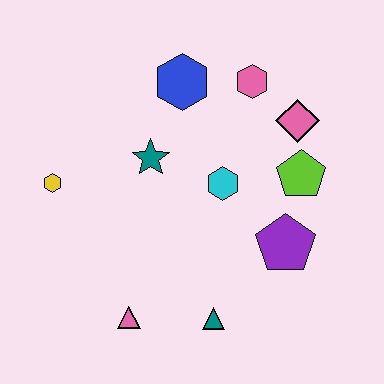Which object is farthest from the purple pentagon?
The yellow hexagon is farthest from the purple pentagon.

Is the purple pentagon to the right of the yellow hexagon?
Yes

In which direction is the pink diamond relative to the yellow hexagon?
The pink diamond is to the right of the yellow hexagon.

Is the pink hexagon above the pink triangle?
Yes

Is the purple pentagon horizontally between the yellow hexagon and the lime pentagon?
Yes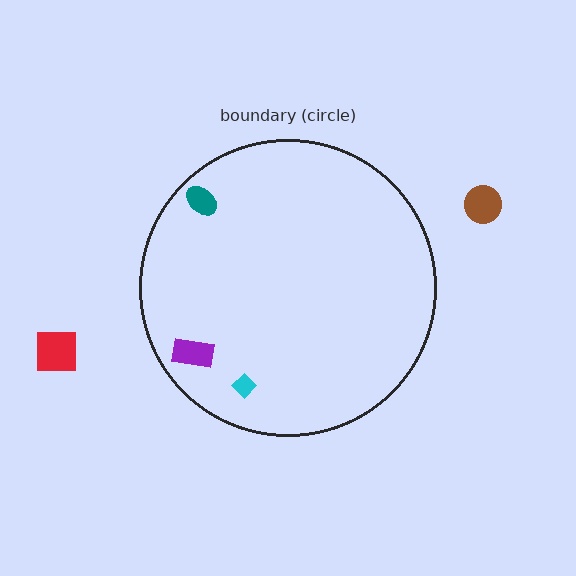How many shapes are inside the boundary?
3 inside, 2 outside.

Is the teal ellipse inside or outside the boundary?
Inside.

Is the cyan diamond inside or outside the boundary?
Inside.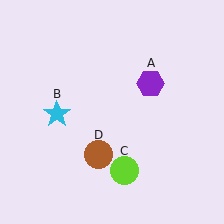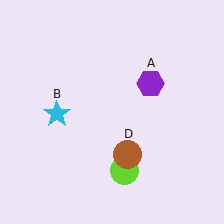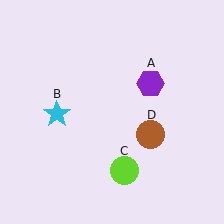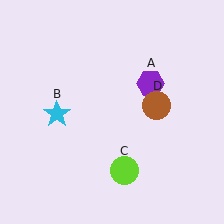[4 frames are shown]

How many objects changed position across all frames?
1 object changed position: brown circle (object D).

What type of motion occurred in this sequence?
The brown circle (object D) rotated counterclockwise around the center of the scene.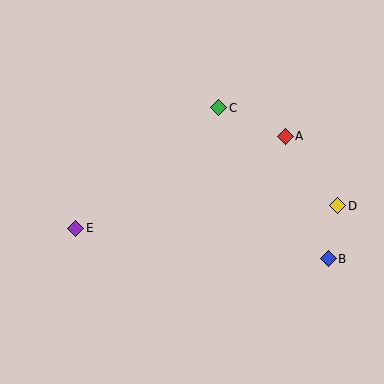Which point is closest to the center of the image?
Point C at (219, 108) is closest to the center.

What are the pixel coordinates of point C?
Point C is at (219, 108).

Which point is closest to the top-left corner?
Point E is closest to the top-left corner.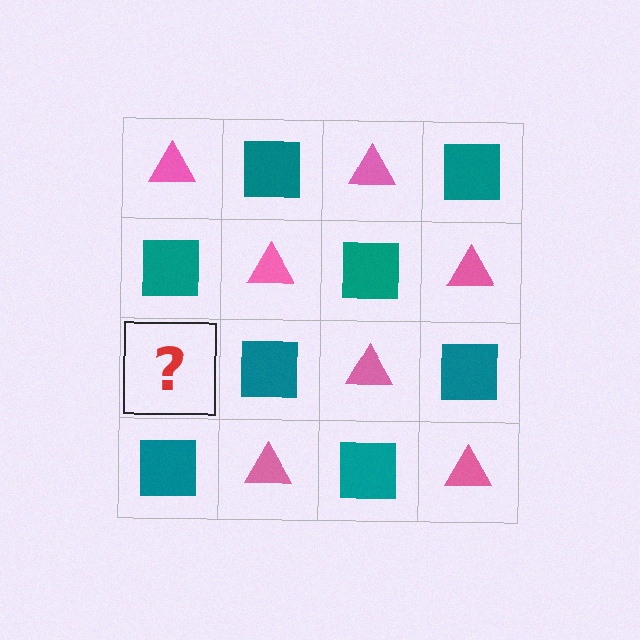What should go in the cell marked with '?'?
The missing cell should contain a pink triangle.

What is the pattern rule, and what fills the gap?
The rule is that it alternates pink triangle and teal square in a checkerboard pattern. The gap should be filled with a pink triangle.